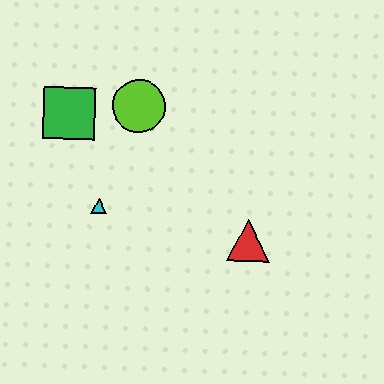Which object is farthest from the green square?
The red triangle is farthest from the green square.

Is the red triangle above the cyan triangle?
No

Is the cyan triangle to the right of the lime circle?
No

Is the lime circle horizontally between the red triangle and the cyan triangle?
Yes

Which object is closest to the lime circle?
The green square is closest to the lime circle.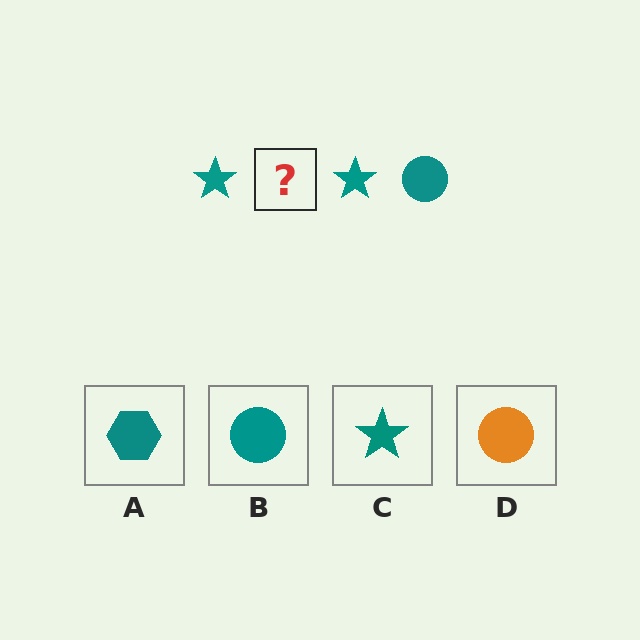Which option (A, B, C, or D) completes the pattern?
B.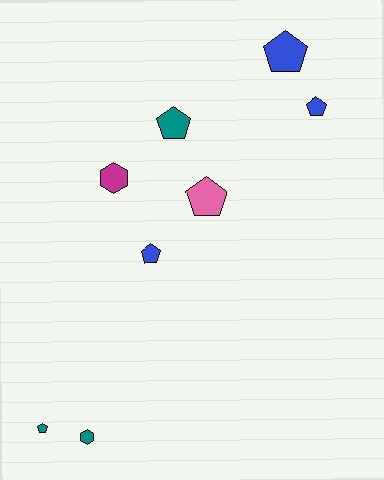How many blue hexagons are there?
There are no blue hexagons.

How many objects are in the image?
There are 8 objects.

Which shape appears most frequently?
Pentagon, with 6 objects.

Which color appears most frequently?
Teal, with 3 objects.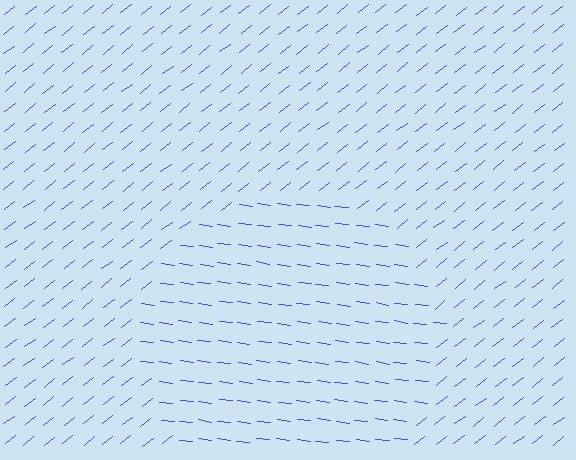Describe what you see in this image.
The image is filled with small blue line segments. A circle region in the image has lines oriented differently from the surrounding lines, creating a visible texture boundary.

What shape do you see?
I see a circle.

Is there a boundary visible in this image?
Yes, there is a texture boundary formed by a change in line orientation.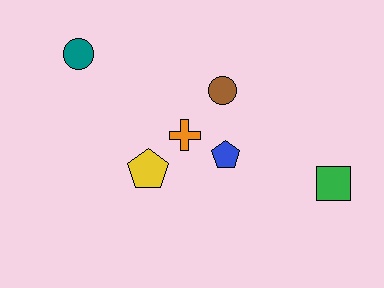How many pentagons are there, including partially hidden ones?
There are 2 pentagons.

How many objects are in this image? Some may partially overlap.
There are 6 objects.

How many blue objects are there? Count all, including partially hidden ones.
There is 1 blue object.